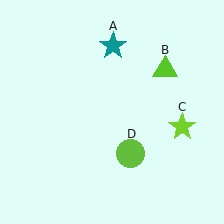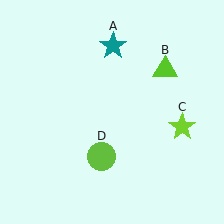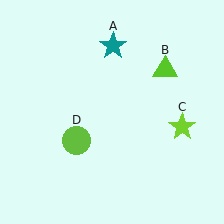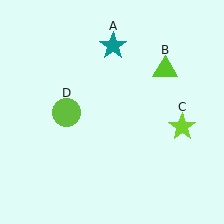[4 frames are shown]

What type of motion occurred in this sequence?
The lime circle (object D) rotated clockwise around the center of the scene.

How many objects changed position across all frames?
1 object changed position: lime circle (object D).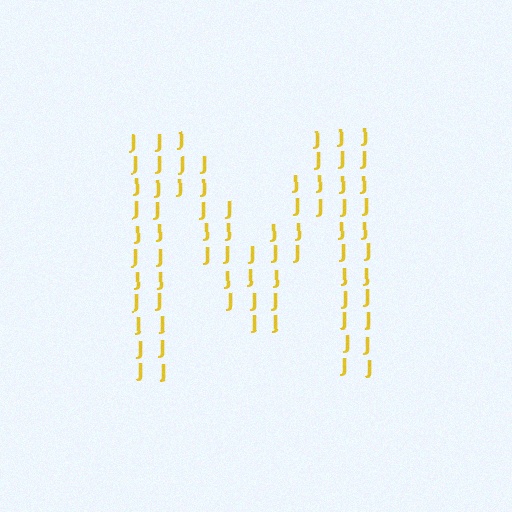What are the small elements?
The small elements are letter J's.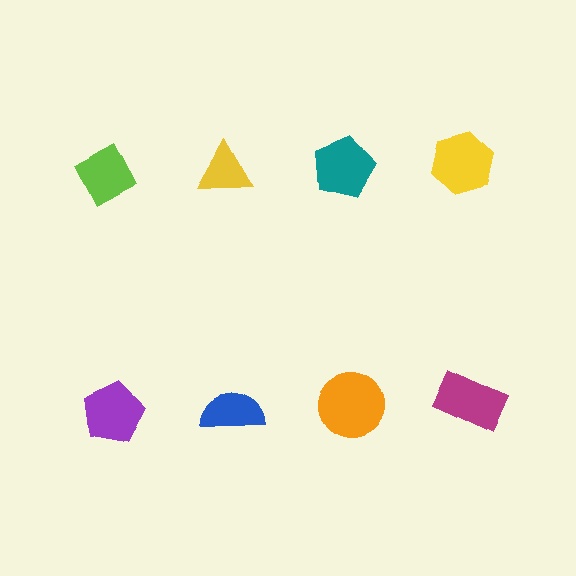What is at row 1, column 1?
A lime diamond.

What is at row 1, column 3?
A teal pentagon.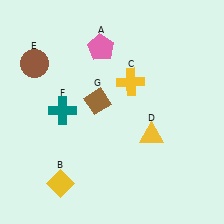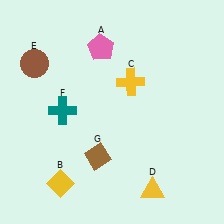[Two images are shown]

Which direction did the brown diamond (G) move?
The brown diamond (G) moved down.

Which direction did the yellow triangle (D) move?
The yellow triangle (D) moved down.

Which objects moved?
The objects that moved are: the yellow triangle (D), the brown diamond (G).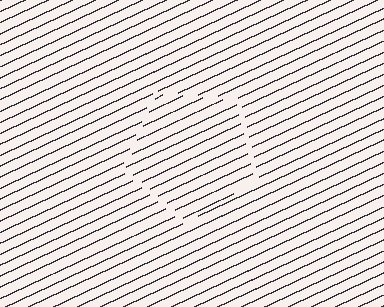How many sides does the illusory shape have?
5 sides — the line-ends trace a pentagon.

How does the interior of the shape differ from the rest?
The interior of the shape contains the same grating, shifted by half a period — the contour is defined by the phase discontinuity where line-ends from the inner and outer gratings abut.